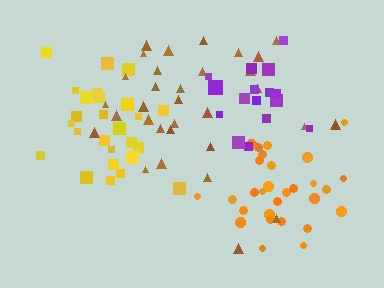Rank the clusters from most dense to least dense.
purple, yellow, orange, brown.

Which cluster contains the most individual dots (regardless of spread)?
Brown (33).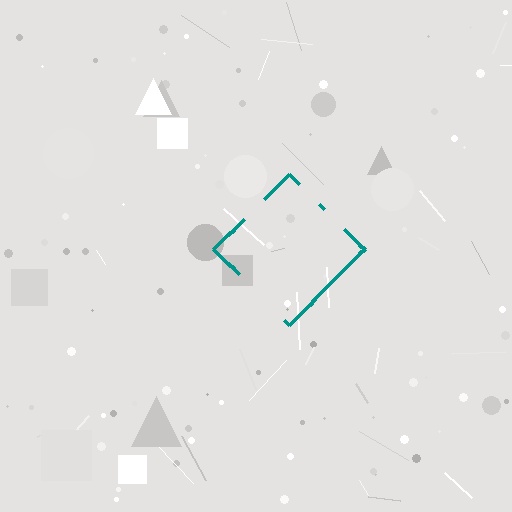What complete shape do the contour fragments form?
The contour fragments form a diamond.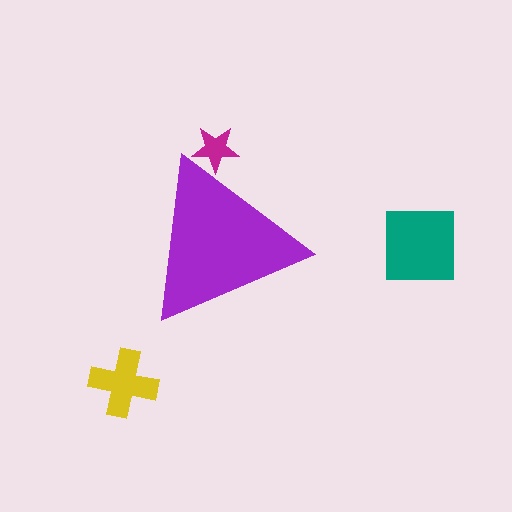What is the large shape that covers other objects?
A purple triangle.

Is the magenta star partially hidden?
Yes, the magenta star is partially hidden behind the purple triangle.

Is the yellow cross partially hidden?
No, the yellow cross is fully visible.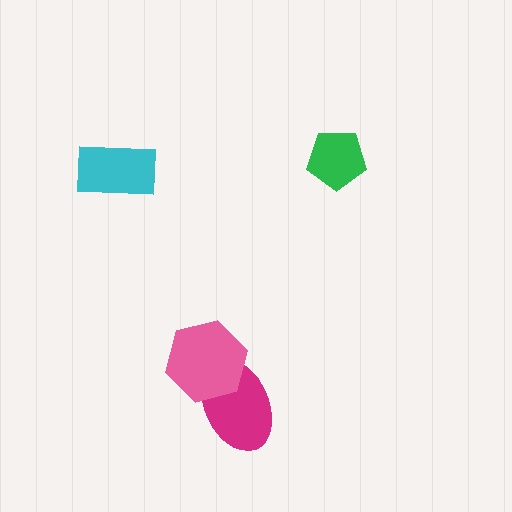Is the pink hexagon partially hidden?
No, no other shape covers it.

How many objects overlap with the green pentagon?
0 objects overlap with the green pentagon.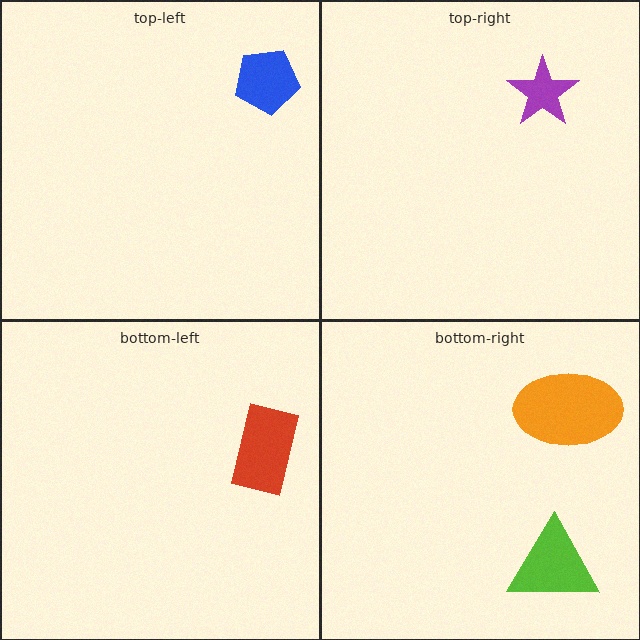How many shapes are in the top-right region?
1.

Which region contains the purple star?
The top-right region.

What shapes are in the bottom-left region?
The red rectangle.